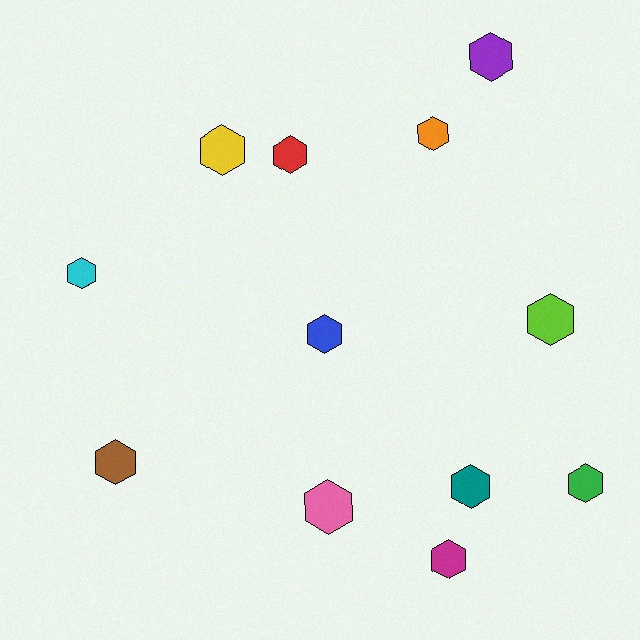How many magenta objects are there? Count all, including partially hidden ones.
There is 1 magenta object.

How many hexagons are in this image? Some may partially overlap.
There are 12 hexagons.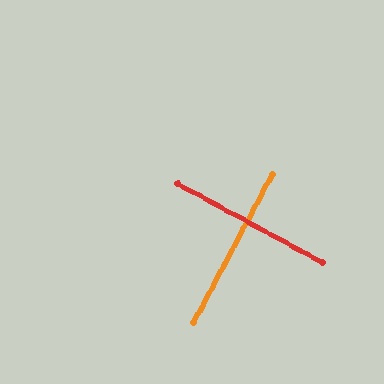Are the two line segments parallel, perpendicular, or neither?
Perpendicular — they meet at approximately 89°.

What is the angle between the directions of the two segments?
Approximately 89 degrees.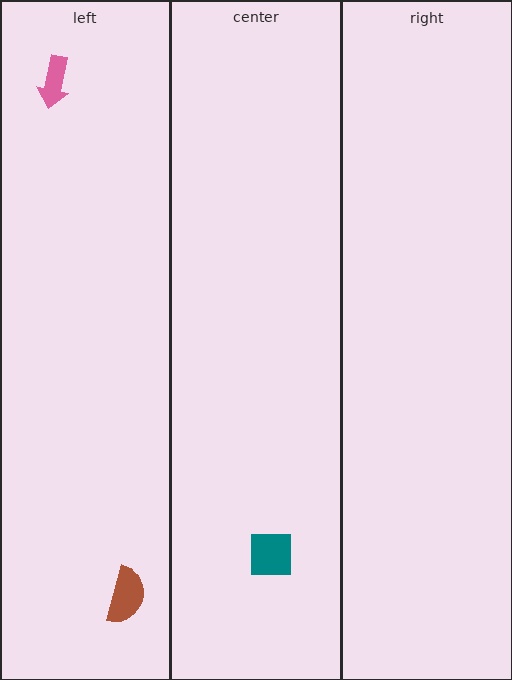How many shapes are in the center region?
1.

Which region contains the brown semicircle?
The left region.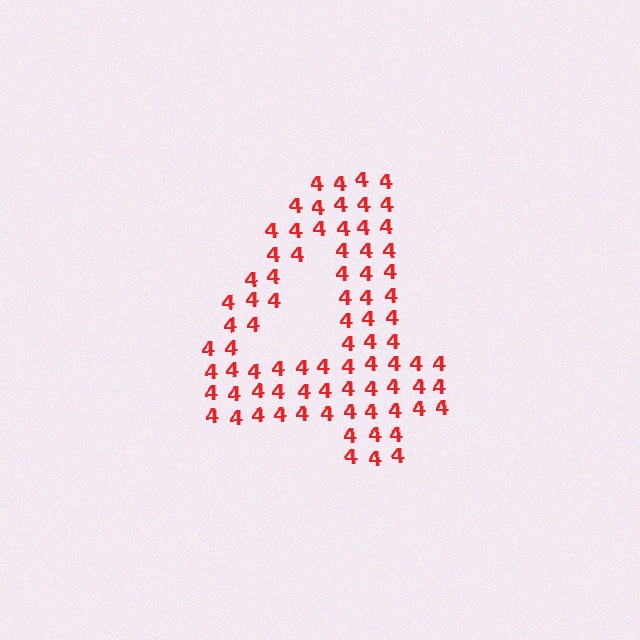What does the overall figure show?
The overall figure shows the digit 4.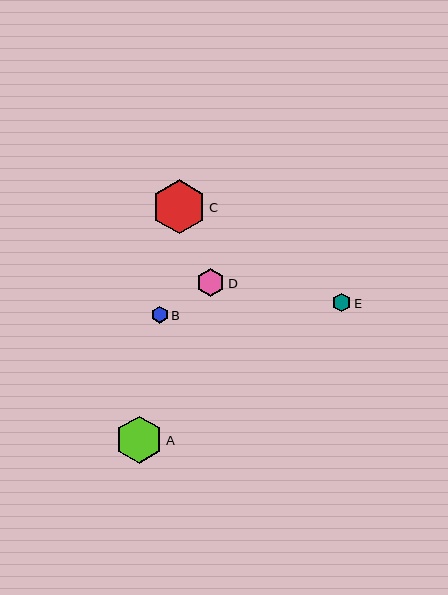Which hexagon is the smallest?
Hexagon B is the smallest with a size of approximately 17 pixels.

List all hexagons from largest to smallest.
From largest to smallest: C, A, D, E, B.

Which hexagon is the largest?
Hexagon C is the largest with a size of approximately 54 pixels.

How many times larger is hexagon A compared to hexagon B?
Hexagon A is approximately 2.9 times the size of hexagon B.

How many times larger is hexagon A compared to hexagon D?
Hexagon A is approximately 1.7 times the size of hexagon D.